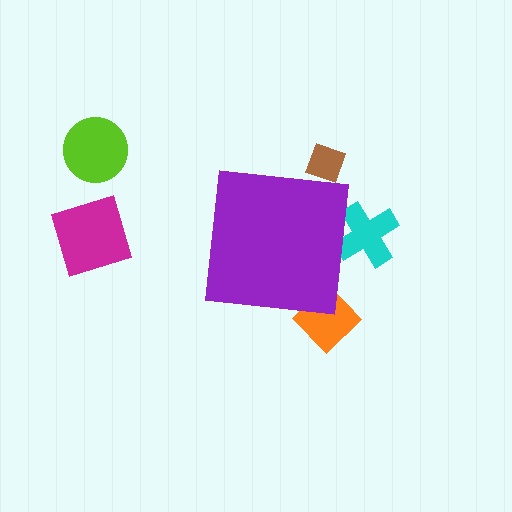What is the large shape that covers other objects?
A purple square.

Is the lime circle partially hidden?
No, the lime circle is fully visible.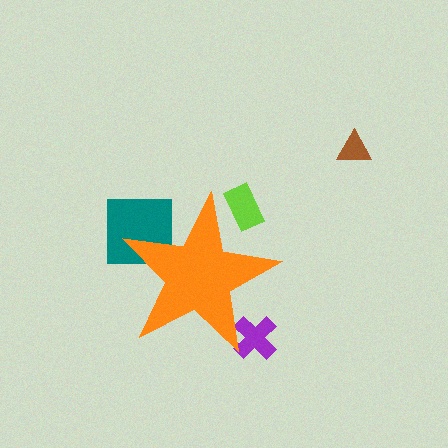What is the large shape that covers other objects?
An orange star.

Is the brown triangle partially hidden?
No, the brown triangle is fully visible.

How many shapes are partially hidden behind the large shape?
3 shapes are partially hidden.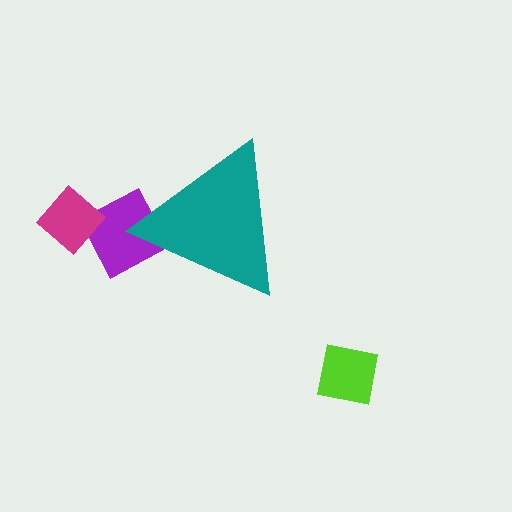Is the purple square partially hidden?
Yes, the purple square is partially hidden behind the teal triangle.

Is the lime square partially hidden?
No, the lime square is fully visible.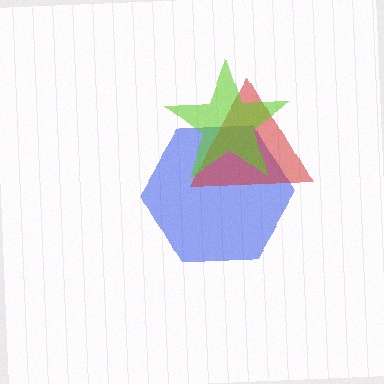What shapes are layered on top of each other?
The layered shapes are: a blue hexagon, a red triangle, a lime star.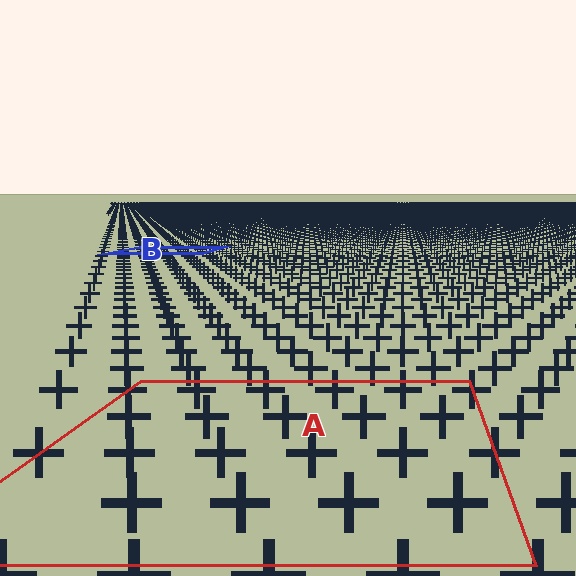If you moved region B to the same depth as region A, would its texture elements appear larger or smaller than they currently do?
They would appear larger. At a closer depth, the same texture elements are projected at a bigger on-screen size.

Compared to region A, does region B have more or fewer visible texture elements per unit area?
Region B has more texture elements per unit area — they are packed more densely because it is farther away.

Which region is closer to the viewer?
Region A is closer. The texture elements there are larger and more spread out.